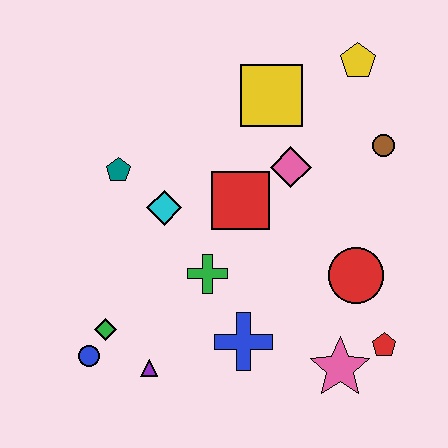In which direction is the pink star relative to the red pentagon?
The pink star is to the left of the red pentagon.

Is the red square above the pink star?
Yes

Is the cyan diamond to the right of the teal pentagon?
Yes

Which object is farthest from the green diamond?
The yellow pentagon is farthest from the green diamond.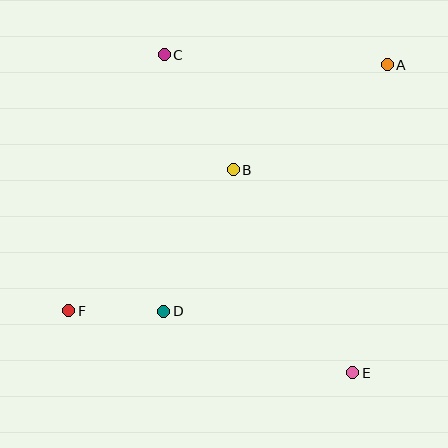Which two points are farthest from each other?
Points A and F are farthest from each other.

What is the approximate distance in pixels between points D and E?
The distance between D and E is approximately 198 pixels.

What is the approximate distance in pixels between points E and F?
The distance between E and F is approximately 291 pixels.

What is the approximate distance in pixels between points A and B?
The distance between A and B is approximately 186 pixels.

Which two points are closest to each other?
Points D and F are closest to each other.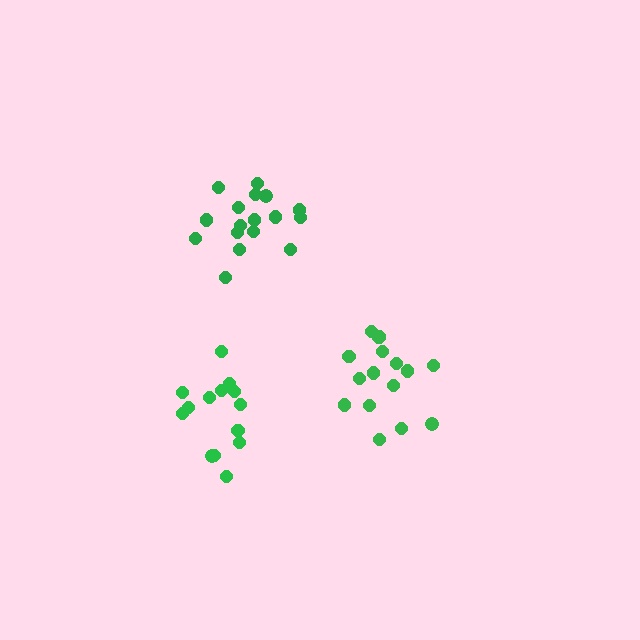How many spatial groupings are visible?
There are 3 spatial groupings.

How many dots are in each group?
Group 1: 14 dots, Group 2: 17 dots, Group 3: 16 dots (47 total).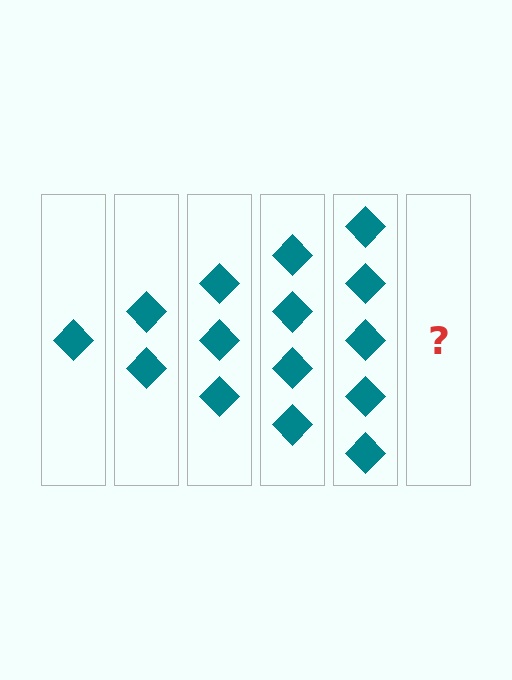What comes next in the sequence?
The next element should be 6 diamonds.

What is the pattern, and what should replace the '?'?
The pattern is that each step adds one more diamond. The '?' should be 6 diamonds.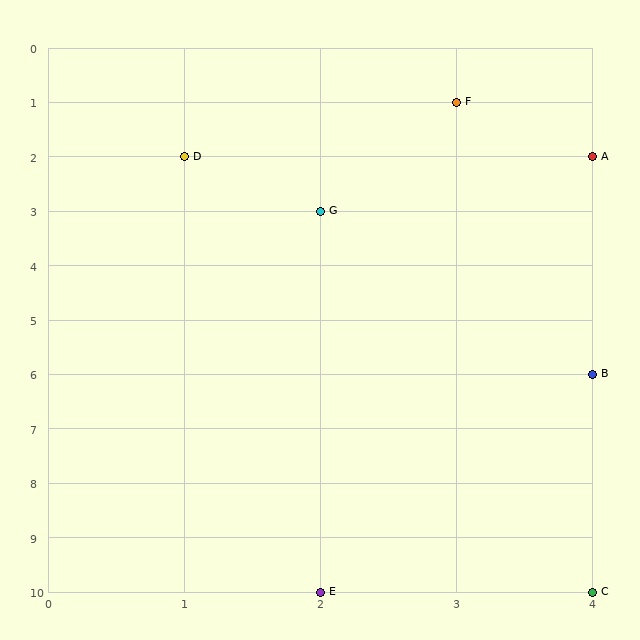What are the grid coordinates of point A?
Point A is at grid coordinates (4, 2).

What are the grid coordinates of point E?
Point E is at grid coordinates (2, 10).